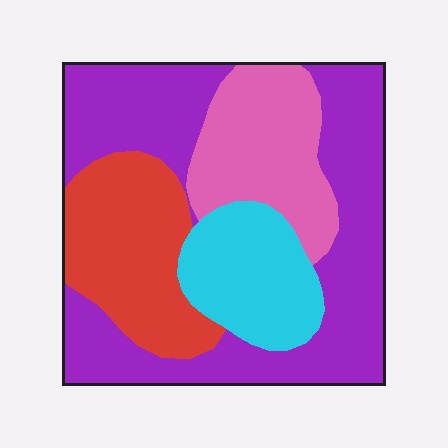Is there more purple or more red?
Purple.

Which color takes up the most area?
Purple, at roughly 45%.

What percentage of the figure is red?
Red takes up about one fifth (1/5) of the figure.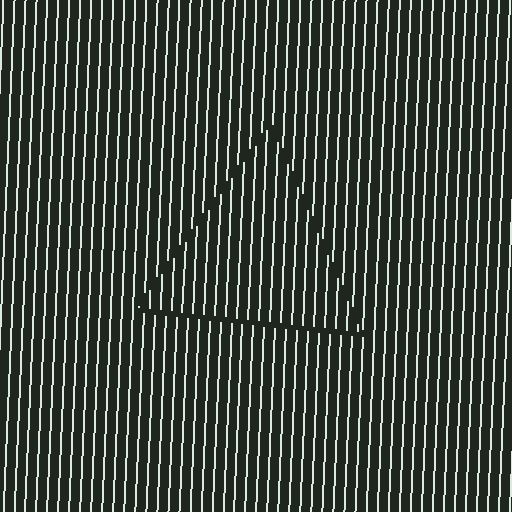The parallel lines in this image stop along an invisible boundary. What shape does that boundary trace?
An illusory triangle. The interior of the shape contains the same grating, shifted by half a period — the contour is defined by the phase discontinuity where line-ends from the inner and outer gratings abut.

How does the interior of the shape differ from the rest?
The interior of the shape contains the same grating, shifted by half a period — the contour is defined by the phase discontinuity where line-ends from the inner and outer gratings abut.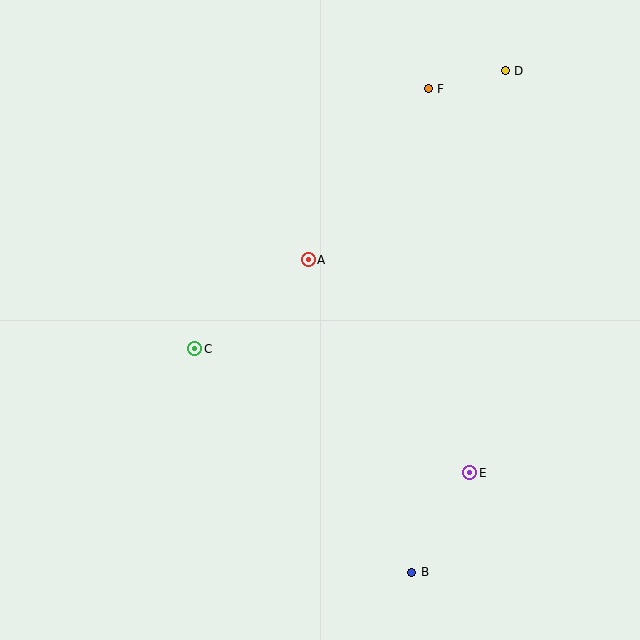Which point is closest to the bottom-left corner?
Point C is closest to the bottom-left corner.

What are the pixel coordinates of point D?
Point D is at (505, 71).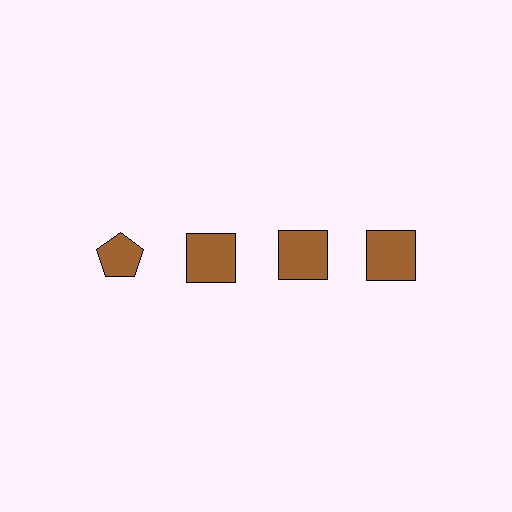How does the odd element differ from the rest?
It has a different shape: pentagon instead of square.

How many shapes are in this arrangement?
There are 4 shapes arranged in a grid pattern.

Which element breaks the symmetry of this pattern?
The brown pentagon in the top row, leftmost column breaks the symmetry. All other shapes are brown squares.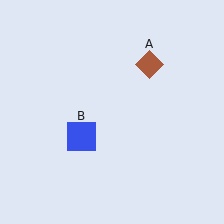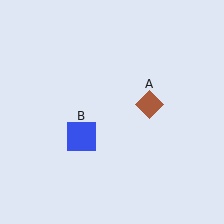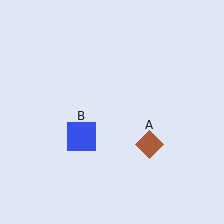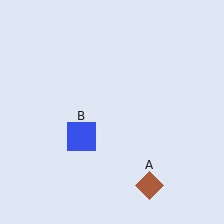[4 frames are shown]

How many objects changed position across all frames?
1 object changed position: brown diamond (object A).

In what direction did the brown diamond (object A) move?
The brown diamond (object A) moved down.